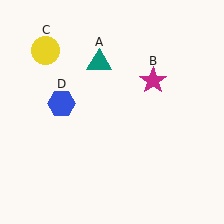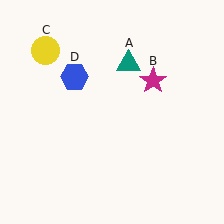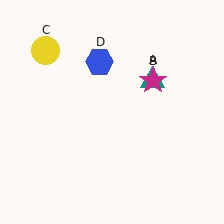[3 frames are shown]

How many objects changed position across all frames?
2 objects changed position: teal triangle (object A), blue hexagon (object D).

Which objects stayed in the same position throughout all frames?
Magenta star (object B) and yellow circle (object C) remained stationary.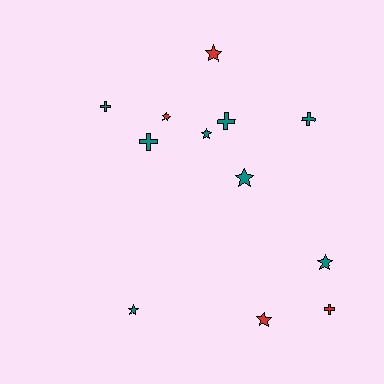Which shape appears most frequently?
Star, with 7 objects.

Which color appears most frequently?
Teal, with 8 objects.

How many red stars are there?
There are 3 red stars.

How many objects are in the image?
There are 12 objects.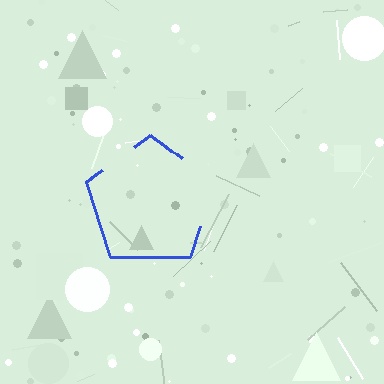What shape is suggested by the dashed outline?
The dashed outline suggests a pentagon.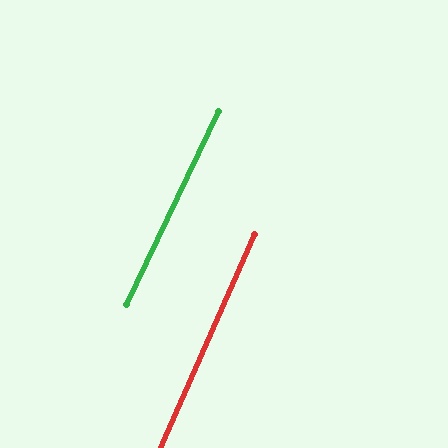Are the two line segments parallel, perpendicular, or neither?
Parallel — their directions differ by only 1.6°.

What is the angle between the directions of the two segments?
Approximately 2 degrees.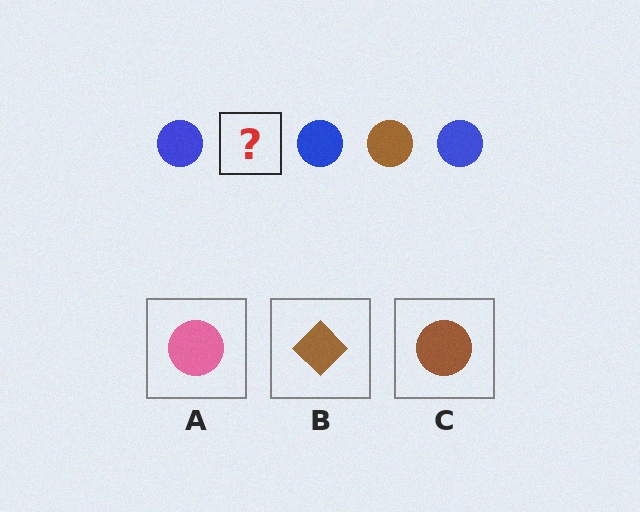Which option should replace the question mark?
Option C.